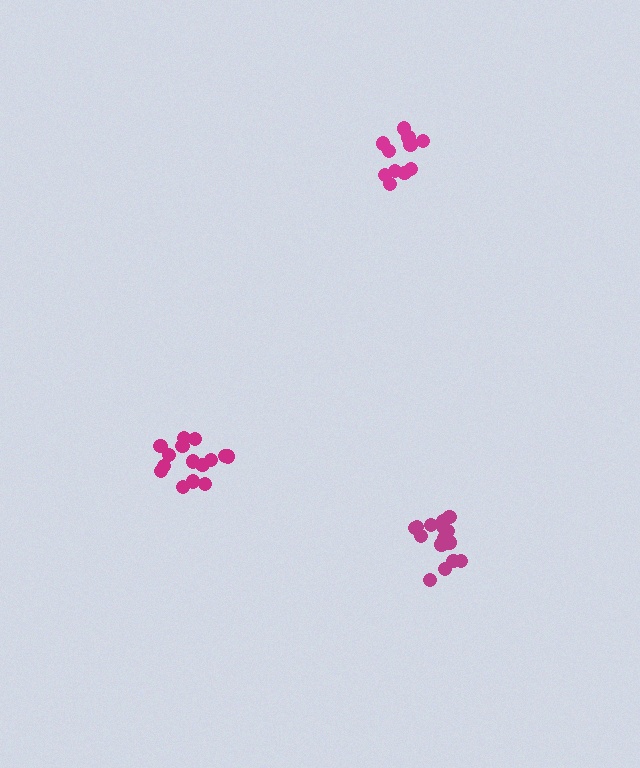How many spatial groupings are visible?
There are 3 spatial groupings.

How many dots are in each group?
Group 1: 15 dots, Group 2: 11 dots, Group 3: 15 dots (41 total).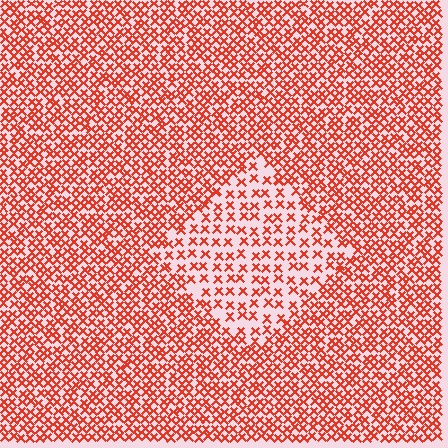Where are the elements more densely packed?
The elements are more densely packed outside the diamond boundary.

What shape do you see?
I see a diamond.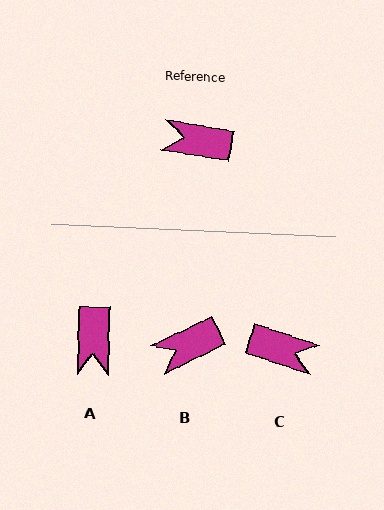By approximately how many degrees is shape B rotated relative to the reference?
Approximately 36 degrees counter-clockwise.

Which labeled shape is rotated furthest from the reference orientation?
C, about 171 degrees away.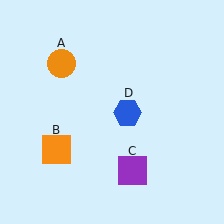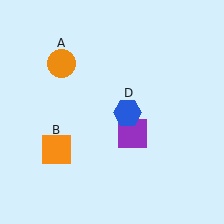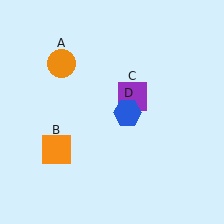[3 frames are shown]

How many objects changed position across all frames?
1 object changed position: purple square (object C).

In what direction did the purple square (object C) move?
The purple square (object C) moved up.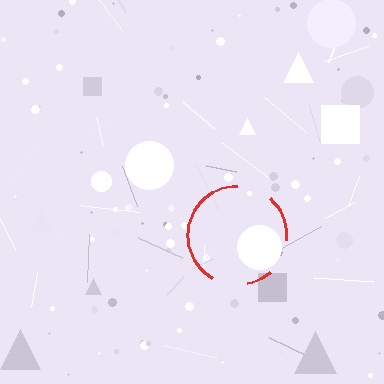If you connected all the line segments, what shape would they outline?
They would outline a circle.